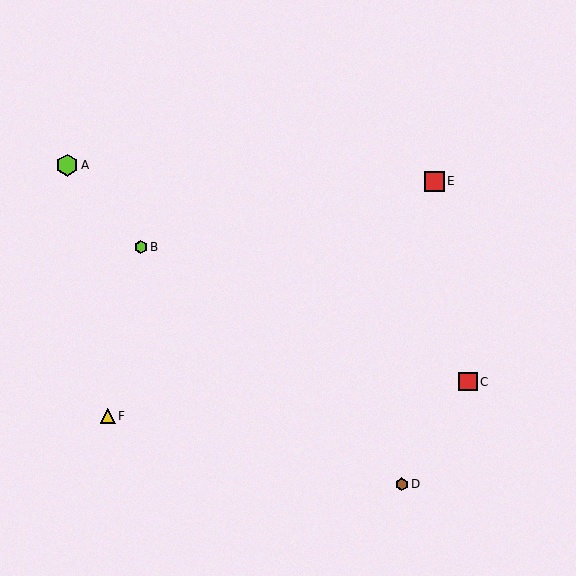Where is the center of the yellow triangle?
The center of the yellow triangle is at (108, 416).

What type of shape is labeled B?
Shape B is a lime hexagon.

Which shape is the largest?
The lime hexagon (labeled A) is the largest.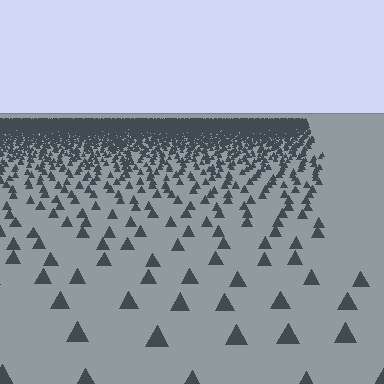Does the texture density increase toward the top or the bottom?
Density increases toward the top.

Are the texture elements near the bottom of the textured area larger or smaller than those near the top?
Larger. Near the bottom, elements are closer to the viewer and appear at a bigger on-screen size.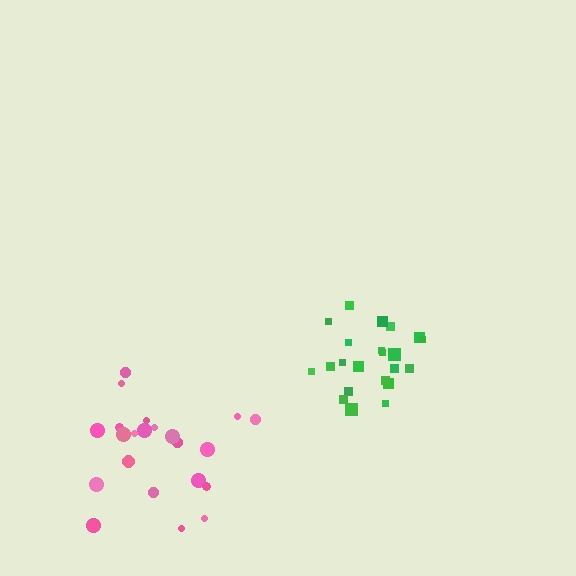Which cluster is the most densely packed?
Green.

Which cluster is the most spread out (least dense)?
Pink.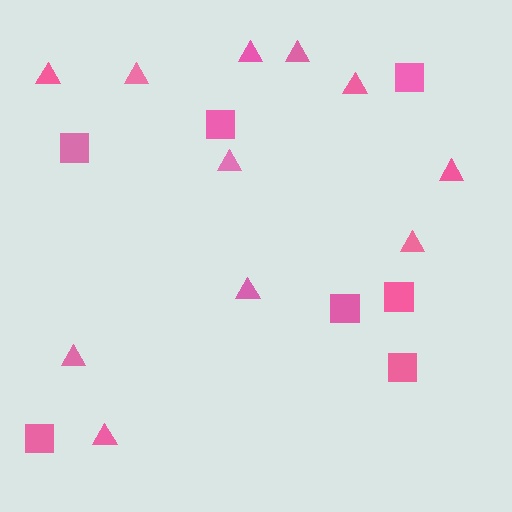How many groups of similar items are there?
There are 2 groups: one group of triangles (11) and one group of squares (7).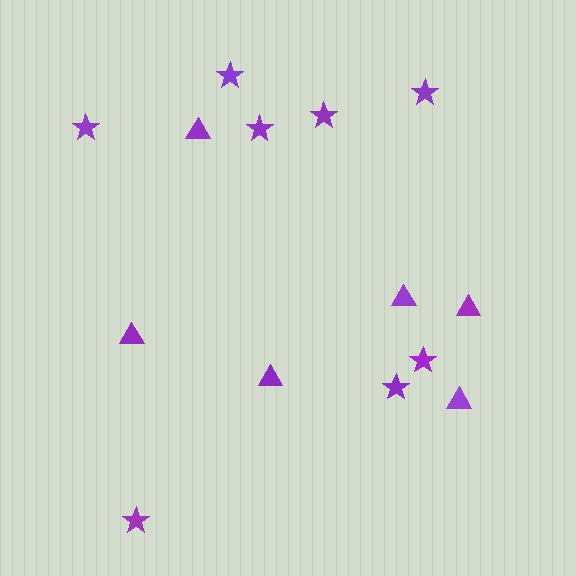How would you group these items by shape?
There are 2 groups: one group of stars (8) and one group of triangles (6).